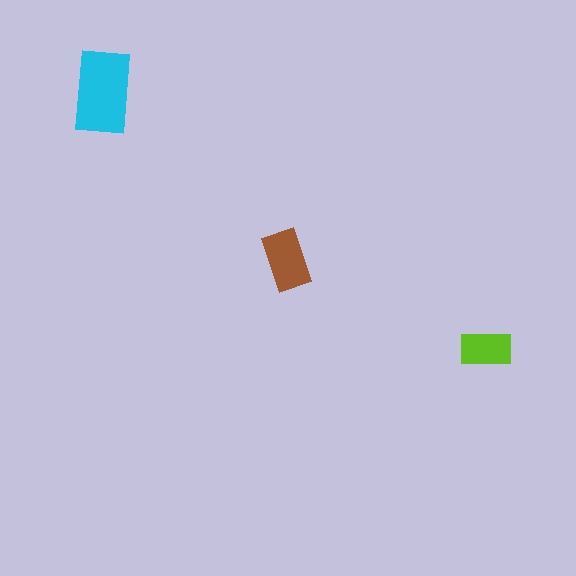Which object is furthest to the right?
The lime rectangle is rightmost.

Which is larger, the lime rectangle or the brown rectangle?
The brown one.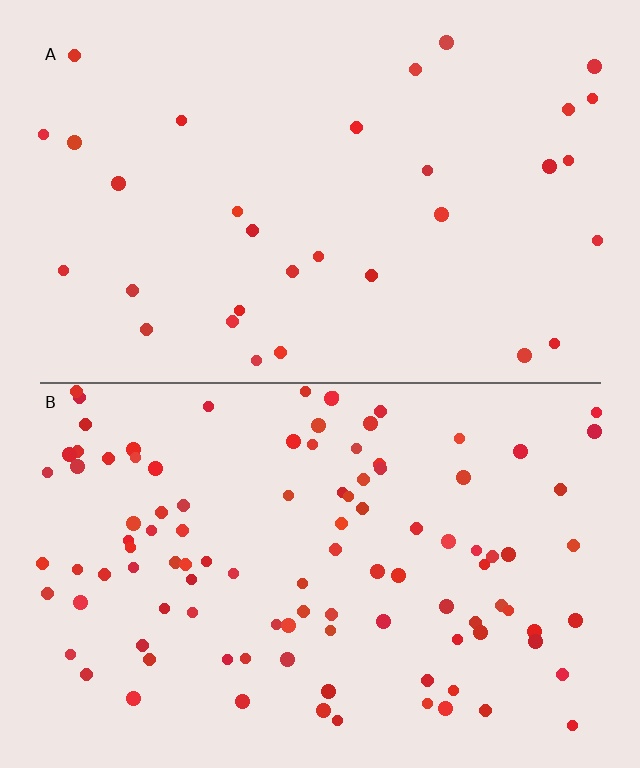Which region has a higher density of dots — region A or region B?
B (the bottom).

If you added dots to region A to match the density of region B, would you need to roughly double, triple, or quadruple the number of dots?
Approximately triple.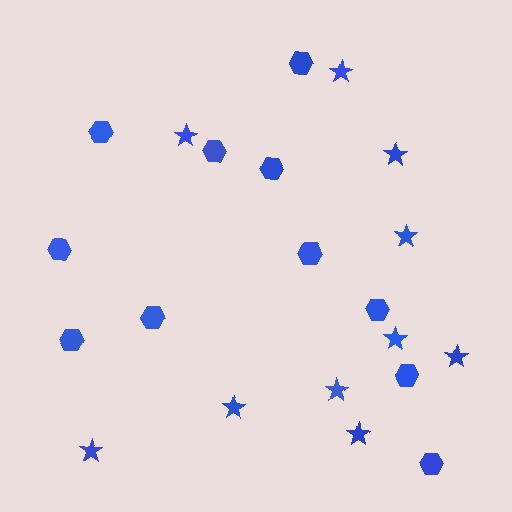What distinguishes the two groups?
There are 2 groups: one group of hexagons (11) and one group of stars (10).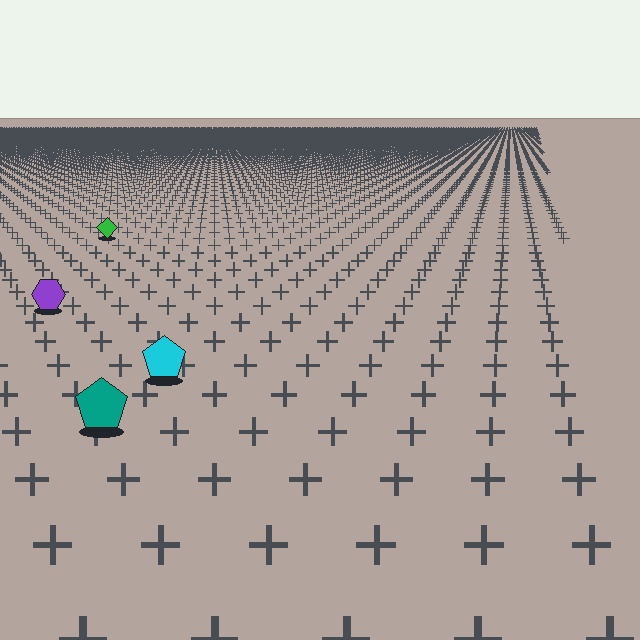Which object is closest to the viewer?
The teal pentagon is closest. The texture marks near it are larger and more spread out.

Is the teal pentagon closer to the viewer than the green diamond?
Yes. The teal pentagon is closer — you can tell from the texture gradient: the ground texture is coarser near it.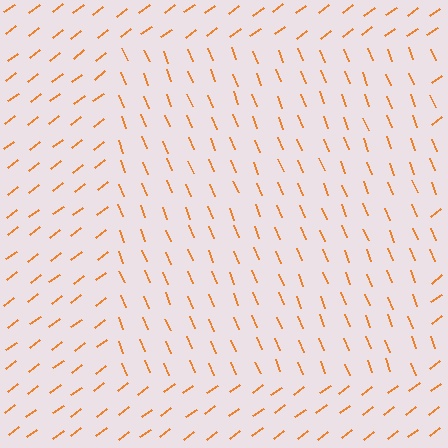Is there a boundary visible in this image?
Yes, there is a texture boundary formed by a change in line orientation.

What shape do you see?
I see a rectangle.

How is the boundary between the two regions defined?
The boundary is defined purely by a change in line orientation (approximately 75 degrees difference). All lines are the same color and thickness.